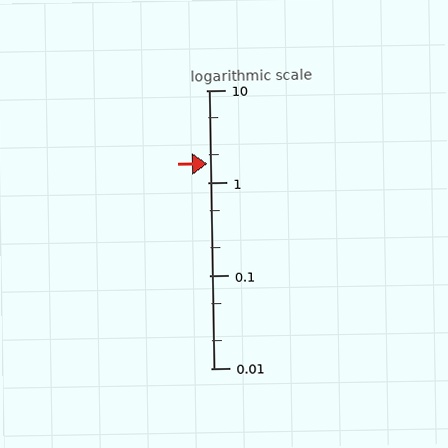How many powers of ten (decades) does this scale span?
The scale spans 3 decades, from 0.01 to 10.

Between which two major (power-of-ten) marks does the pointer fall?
The pointer is between 1 and 10.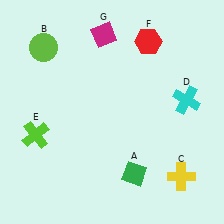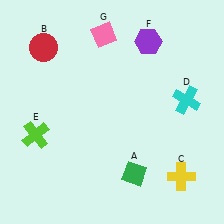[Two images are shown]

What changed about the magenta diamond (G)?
In Image 1, G is magenta. In Image 2, it changed to pink.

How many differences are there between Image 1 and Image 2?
There are 3 differences between the two images.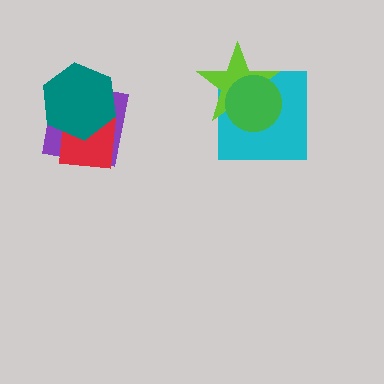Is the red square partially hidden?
Yes, it is partially covered by another shape.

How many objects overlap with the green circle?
2 objects overlap with the green circle.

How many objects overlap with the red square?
2 objects overlap with the red square.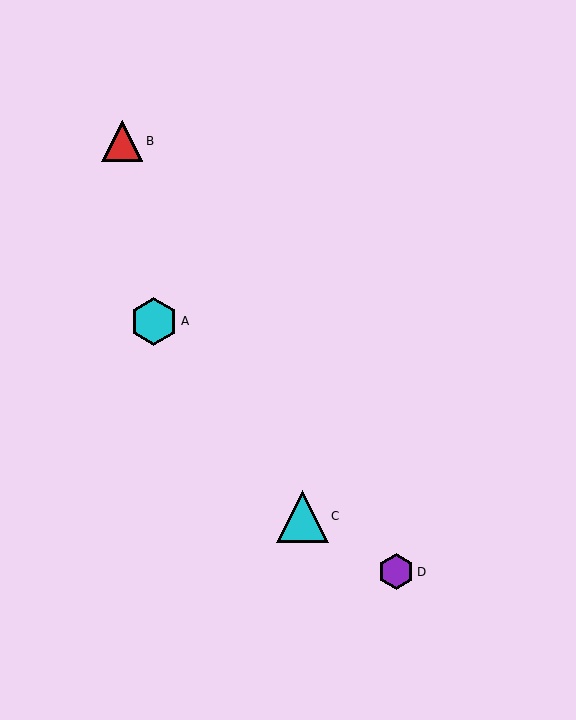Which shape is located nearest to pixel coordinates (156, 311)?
The cyan hexagon (labeled A) at (154, 321) is nearest to that location.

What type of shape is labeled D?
Shape D is a purple hexagon.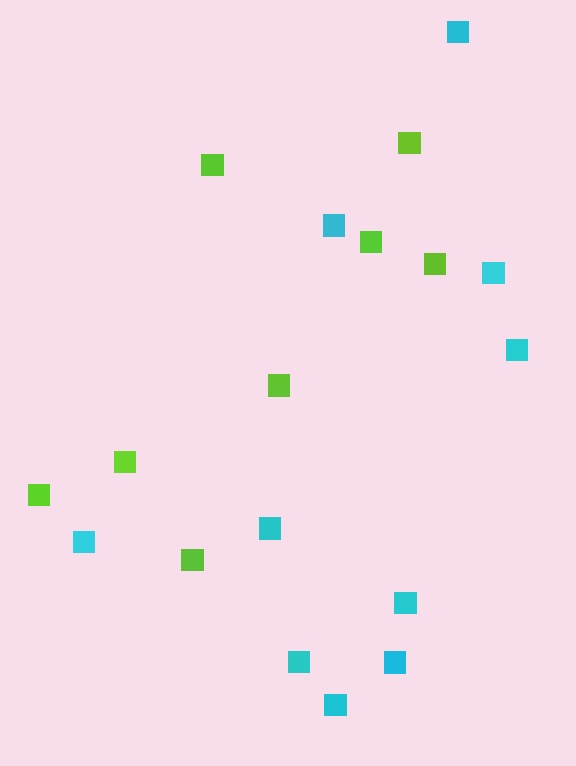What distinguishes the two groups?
There are 2 groups: one group of cyan squares (10) and one group of lime squares (8).